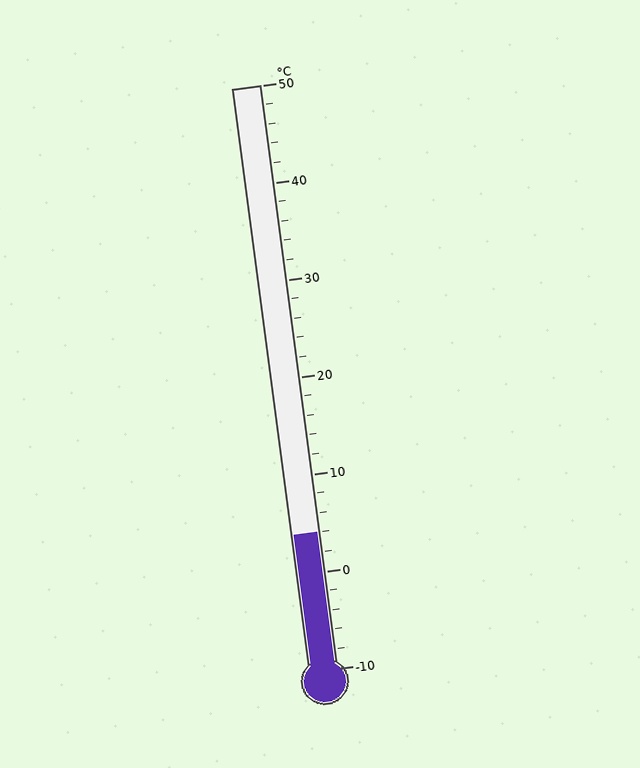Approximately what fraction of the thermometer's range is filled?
The thermometer is filled to approximately 25% of its range.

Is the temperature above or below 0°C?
The temperature is above 0°C.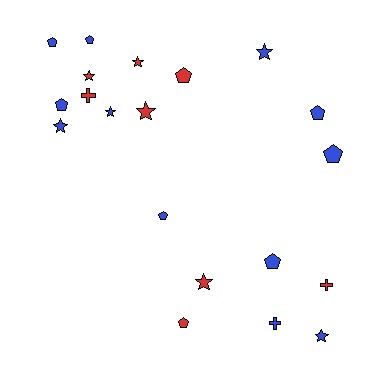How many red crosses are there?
There are 2 red crosses.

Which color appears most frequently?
Blue, with 12 objects.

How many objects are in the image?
There are 20 objects.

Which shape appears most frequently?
Pentagon, with 9 objects.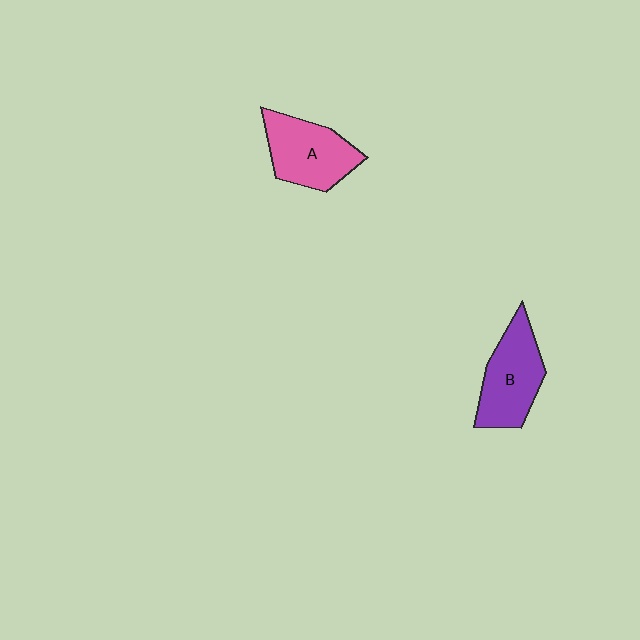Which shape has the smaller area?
Shape A (pink).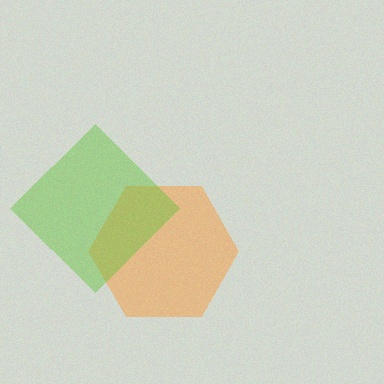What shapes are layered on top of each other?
The layered shapes are: an orange hexagon, a lime diamond.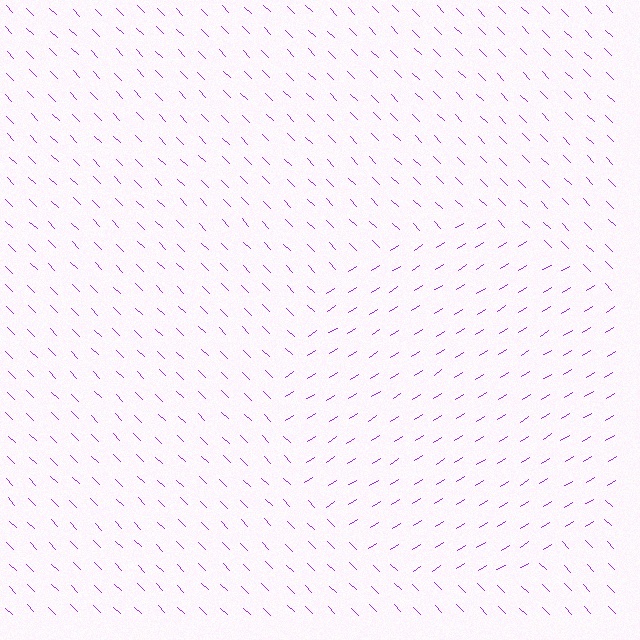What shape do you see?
I see a circle.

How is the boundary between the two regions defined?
The boundary is defined purely by a change in line orientation (approximately 77 degrees difference). All lines are the same color and thickness.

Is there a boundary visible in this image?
Yes, there is a texture boundary formed by a change in line orientation.